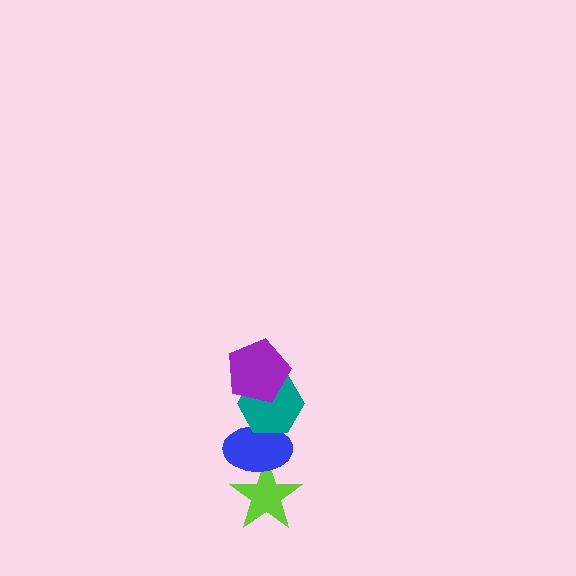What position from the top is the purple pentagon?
The purple pentagon is 1st from the top.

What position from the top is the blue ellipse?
The blue ellipse is 3rd from the top.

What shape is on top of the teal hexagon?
The purple pentagon is on top of the teal hexagon.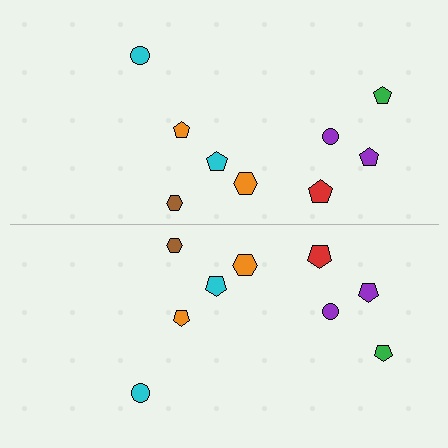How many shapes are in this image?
There are 18 shapes in this image.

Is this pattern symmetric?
Yes, this pattern has bilateral (reflection) symmetry.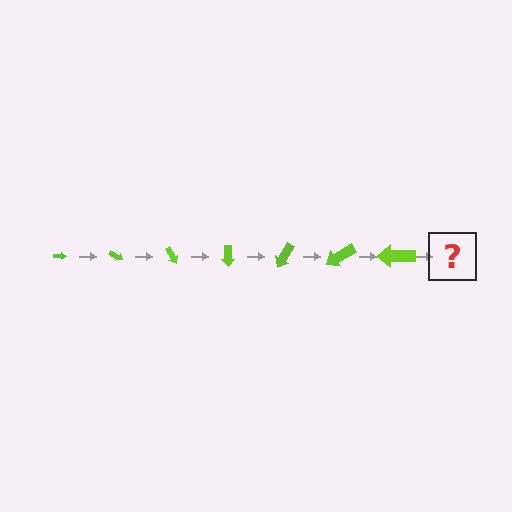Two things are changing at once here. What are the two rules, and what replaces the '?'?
The two rules are that the arrow grows larger each step and it rotates 30 degrees each step. The '?' should be an arrow, larger than the previous one and rotated 210 degrees from the start.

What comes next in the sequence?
The next element should be an arrow, larger than the previous one and rotated 210 degrees from the start.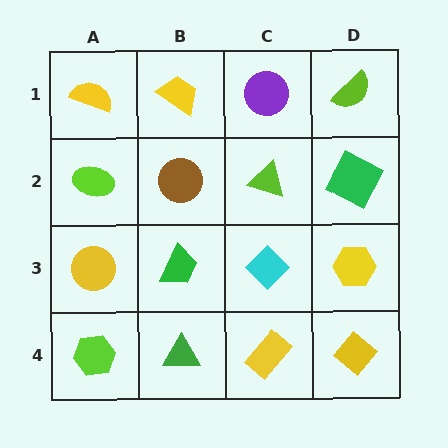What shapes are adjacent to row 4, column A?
A yellow circle (row 3, column A), a green triangle (row 4, column B).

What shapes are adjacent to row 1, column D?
A green square (row 2, column D), a purple circle (row 1, column C).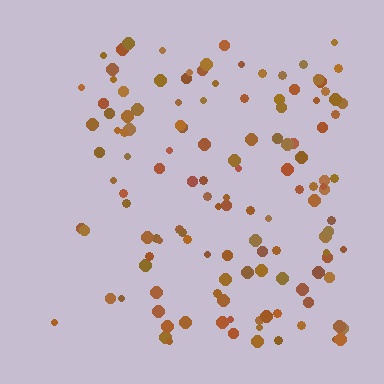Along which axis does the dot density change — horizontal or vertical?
Horizontal.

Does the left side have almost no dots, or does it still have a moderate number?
Still a moderate number, just noticeably fewer than the right.